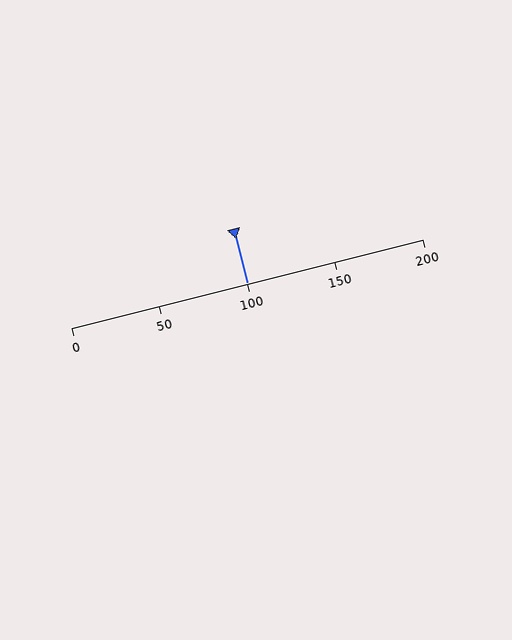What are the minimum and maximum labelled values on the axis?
The axis runs from 0 to 200.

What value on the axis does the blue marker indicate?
The marker indicates approximately 100.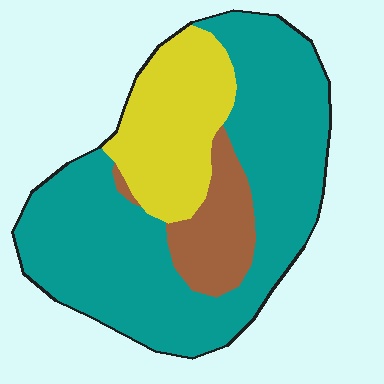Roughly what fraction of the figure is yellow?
Yellow takes up between a sixth and a third of the figure.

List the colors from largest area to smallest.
From largest to smallest: teal, yellow, brown.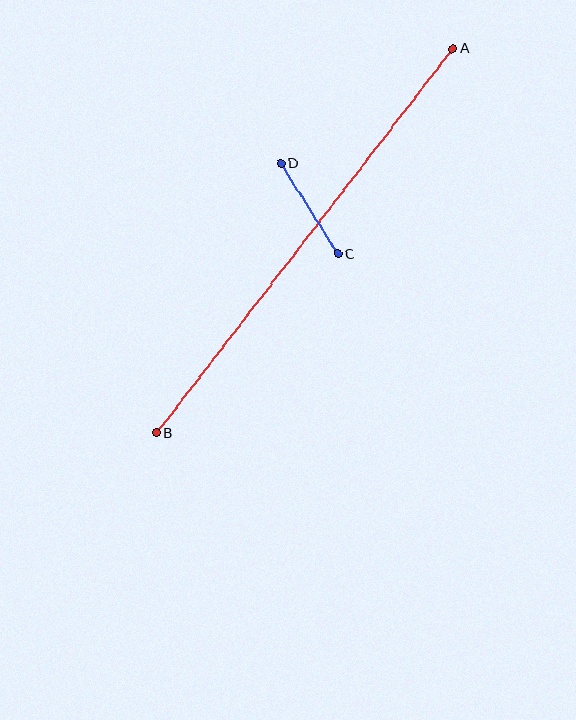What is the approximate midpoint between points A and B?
The midpoint is at approximately (305, 241) pixels.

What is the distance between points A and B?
The distance is approximately 485 pixels.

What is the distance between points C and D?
The distance is approximately 107 pixels.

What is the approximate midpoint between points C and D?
The midpoint is at approximately (309, 209) pixels.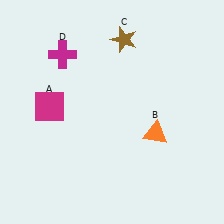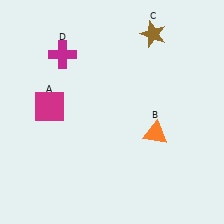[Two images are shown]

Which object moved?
The brown star (C) moved right.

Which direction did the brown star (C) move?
The brown star (C) moved right.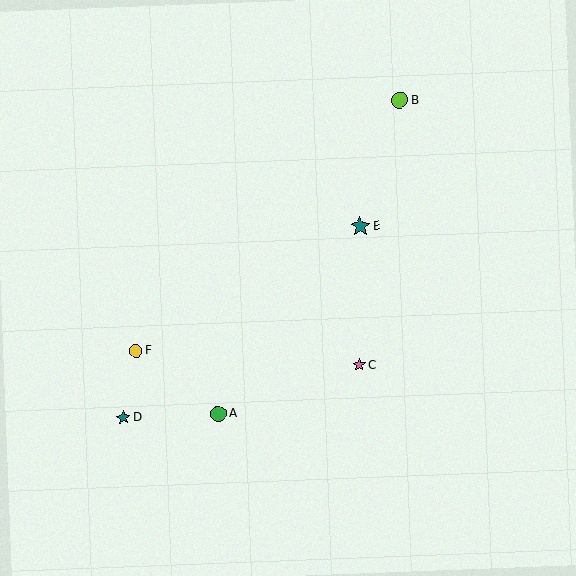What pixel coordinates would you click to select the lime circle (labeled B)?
Click at (400, 100) to select the lime circle B.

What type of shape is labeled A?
Shape A is a green circle.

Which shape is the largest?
The teal star (labeled E) is the largest.